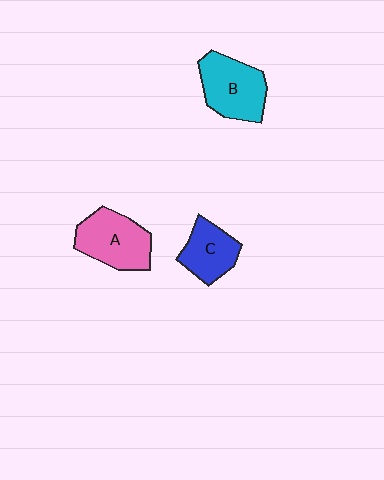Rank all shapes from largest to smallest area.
From largest to smallest: B (cyan), A (pink), C (blue).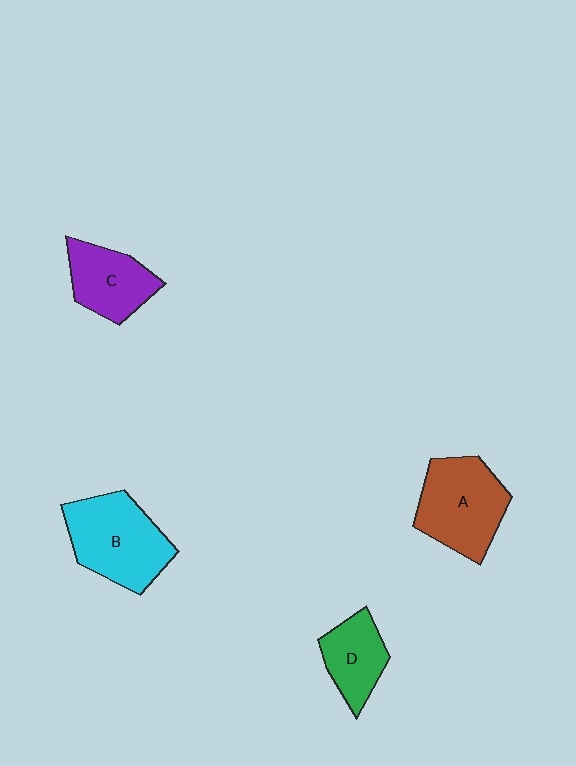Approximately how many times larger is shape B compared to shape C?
Approximately 1.4 times.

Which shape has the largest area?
Shape B (cyan).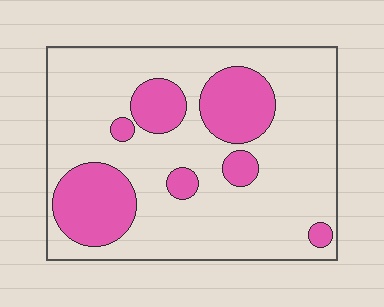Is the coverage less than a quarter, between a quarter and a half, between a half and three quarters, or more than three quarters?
Between a quarter and a half.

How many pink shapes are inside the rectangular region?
7.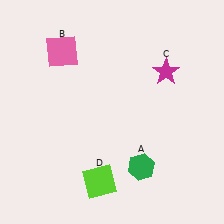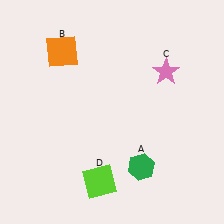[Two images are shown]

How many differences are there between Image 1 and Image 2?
There are 2 differences between the two images.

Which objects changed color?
B changed from pink to orange. C changed from magenta to pink.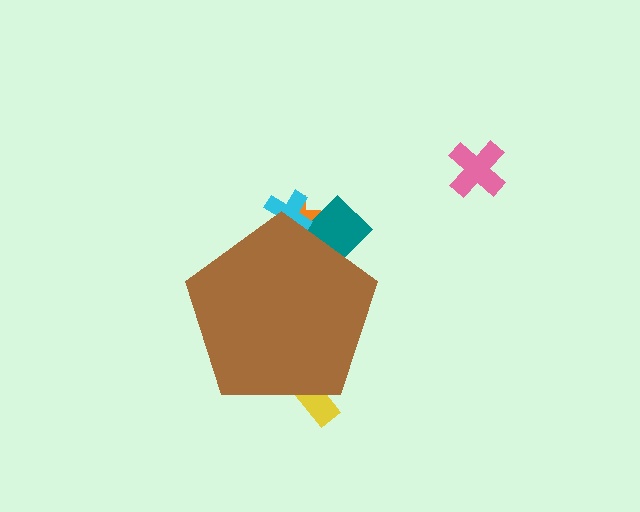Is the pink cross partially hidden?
No, the pink cross is fully visible.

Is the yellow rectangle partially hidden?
Yes, the yellow rectangle is partially hidden behind the brown pentagon.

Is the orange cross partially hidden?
Yes, the orange cross is partially hidden behind the brown pentagon.